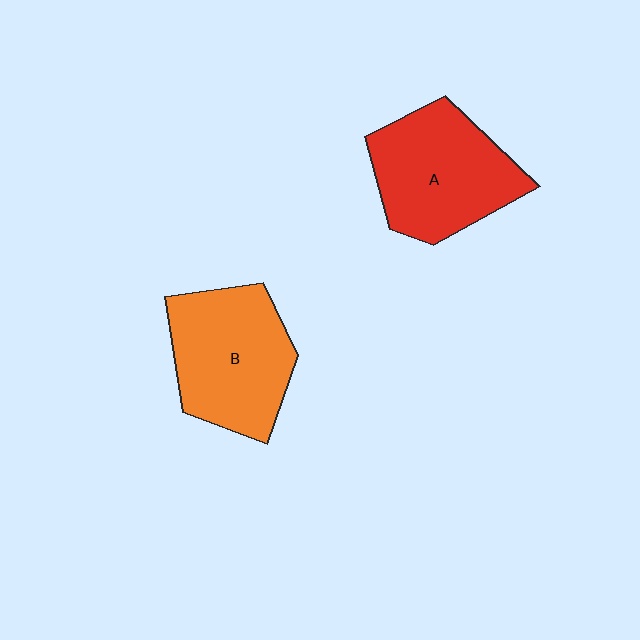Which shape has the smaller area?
Shape B (orange).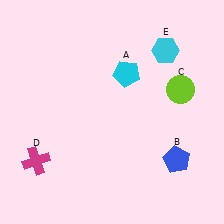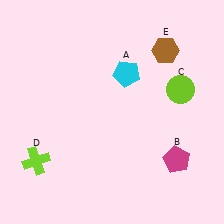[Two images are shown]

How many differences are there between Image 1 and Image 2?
There are 3 differences between the two images.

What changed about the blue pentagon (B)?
In Image 1, B is blue. In Image 2, it changed to magenta.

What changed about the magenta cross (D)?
In Image 1, D is magenta. In Image 2, it changed to lime.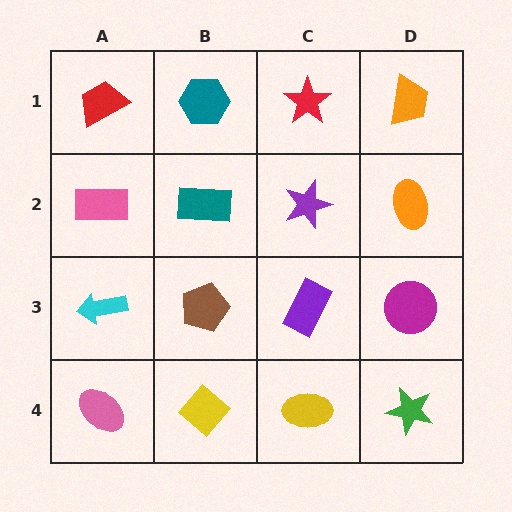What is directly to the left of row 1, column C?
A teal hexagon.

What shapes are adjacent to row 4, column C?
A purple rectangle (row 3, column C), a yellow diamond (row 4, column B), a green star (row 4, column D).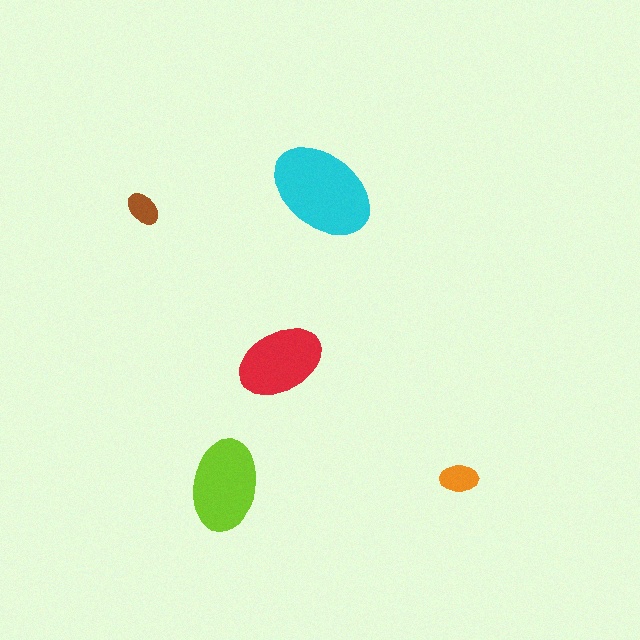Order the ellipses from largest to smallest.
the cyan one, the lime one, the red one, the orange one, the brown one.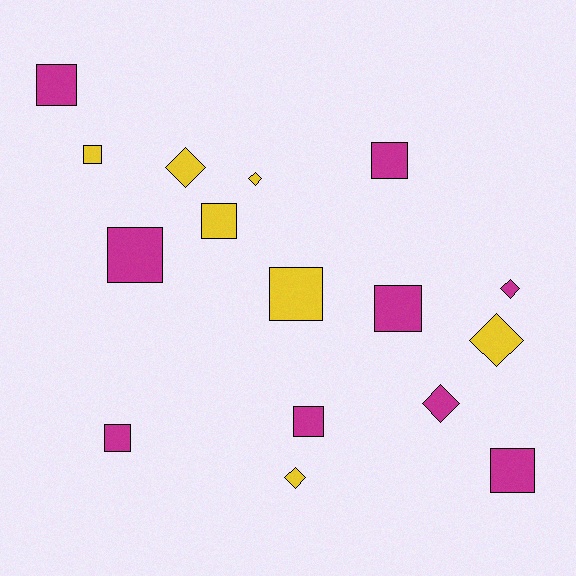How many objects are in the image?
There are 16 objects.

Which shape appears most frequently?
Square, with 10 objects.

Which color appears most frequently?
Magenta, with 9 objects.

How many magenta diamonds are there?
There are 2 magenta diamonds.